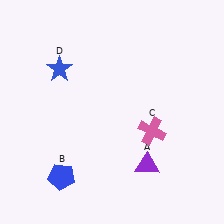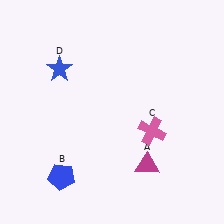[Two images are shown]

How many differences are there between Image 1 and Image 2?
There is 1 difference between the two images.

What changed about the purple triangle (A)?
In Image 1, A is purple. In Image 2, it changed to magenta.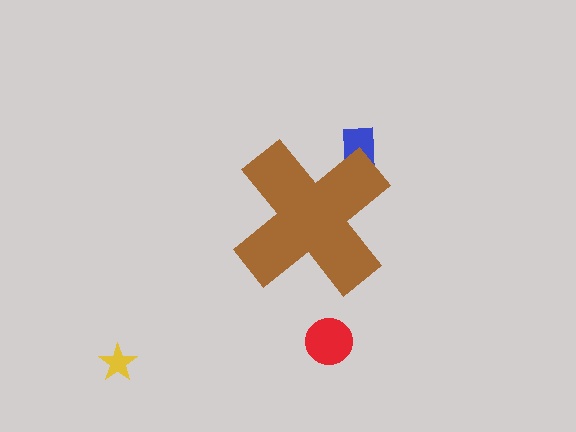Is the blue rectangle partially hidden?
Yes, the blue rectangle is partially hidden behind the brown cross.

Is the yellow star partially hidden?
No, the yellow star is fully visible.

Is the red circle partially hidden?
No, the red circle is fully visible.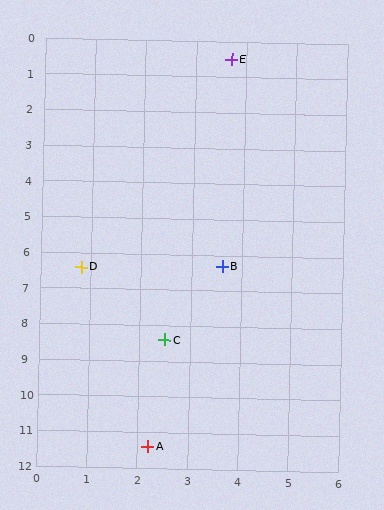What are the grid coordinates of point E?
Point E is at approximately (3.7, 0.5).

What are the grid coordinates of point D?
Point D is at approximately (0.8, 6.4).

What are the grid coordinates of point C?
Point C is at approximately (2.5, 8.4).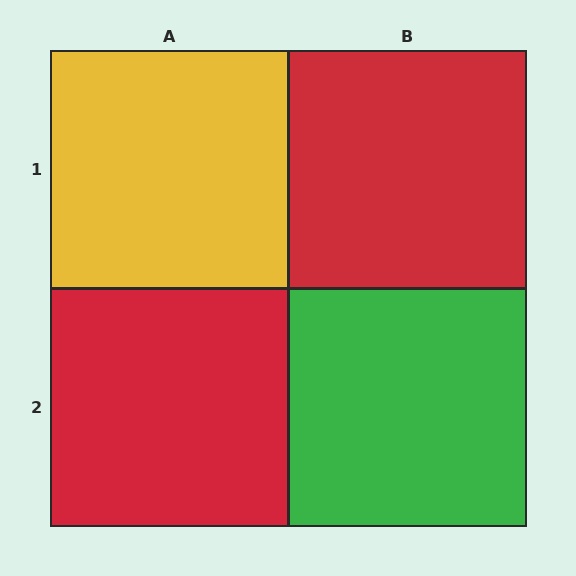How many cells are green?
1 cell is green.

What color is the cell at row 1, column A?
Yellow.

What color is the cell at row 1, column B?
Red.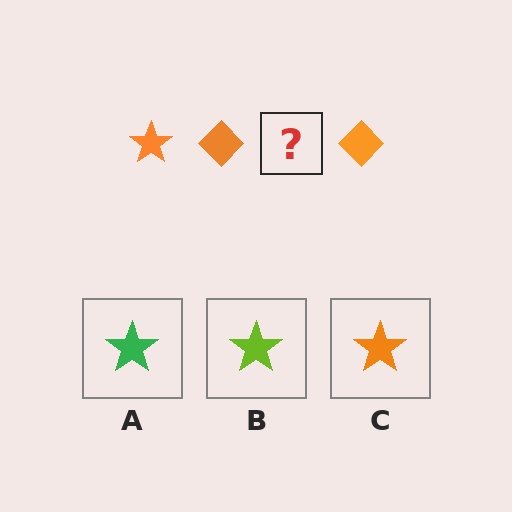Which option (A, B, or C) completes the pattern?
C.